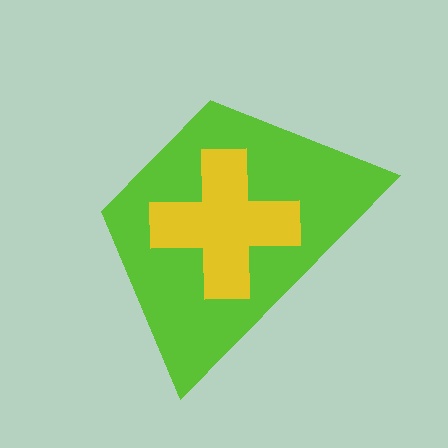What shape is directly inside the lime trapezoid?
The yellow cross.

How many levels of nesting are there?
2.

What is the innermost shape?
The yellow cross.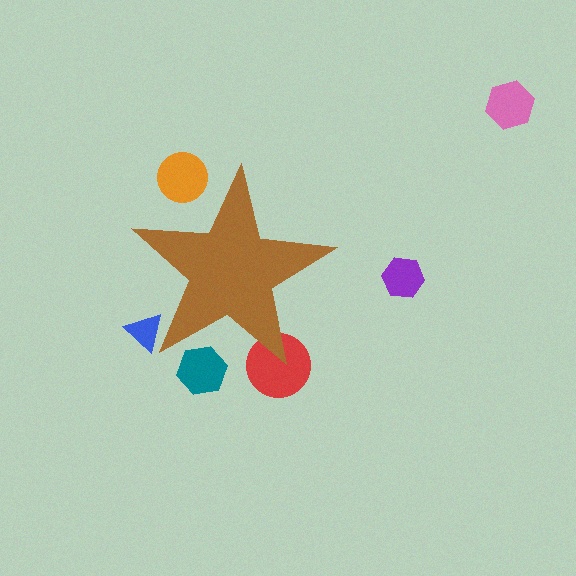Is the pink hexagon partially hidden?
No, the pink hexagon is fully visible.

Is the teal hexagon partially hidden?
Yes, the teal hexagon is partially hidden behind the brown star.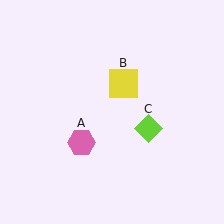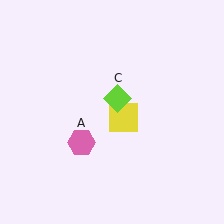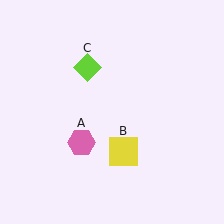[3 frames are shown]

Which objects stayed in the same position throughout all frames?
Pink hexagon (object A) remained stationary.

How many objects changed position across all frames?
2 objects changed position: yellow square (object B), lime diamond (object C).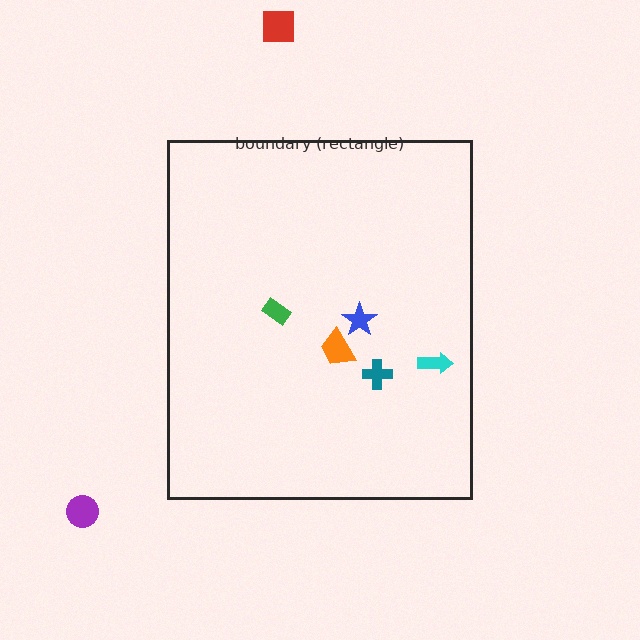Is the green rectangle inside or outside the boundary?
Inside.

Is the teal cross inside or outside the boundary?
Inside.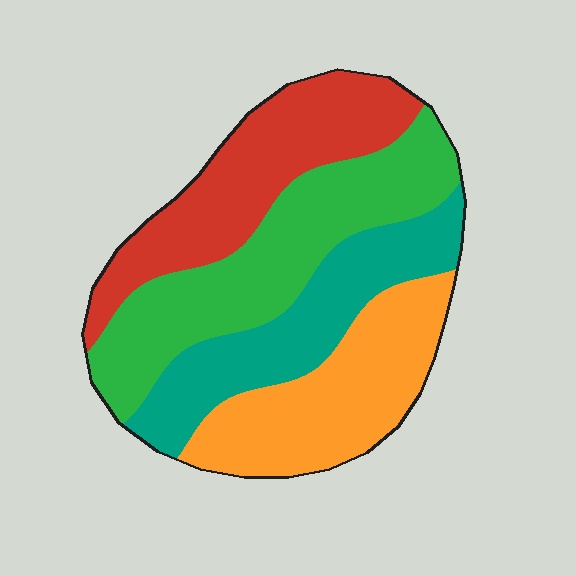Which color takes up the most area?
Green, at roughly 30%.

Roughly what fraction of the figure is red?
Red takes up less than a quarter of the figure.